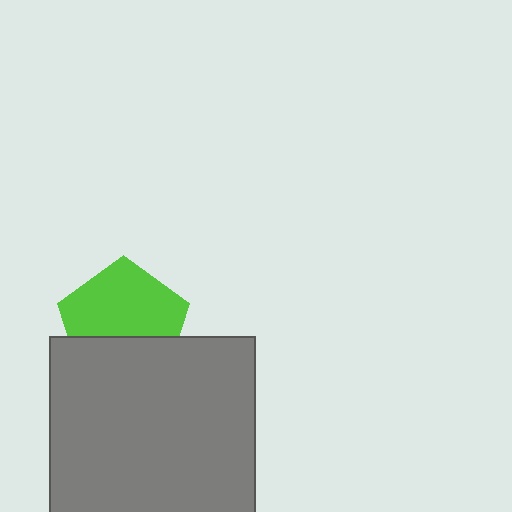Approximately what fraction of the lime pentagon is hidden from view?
Roughly 39% of the lime pentagon is hidden behind the gray square.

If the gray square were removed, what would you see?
You would see the complete lime pentagon.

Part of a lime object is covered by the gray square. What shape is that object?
It is a pentagon.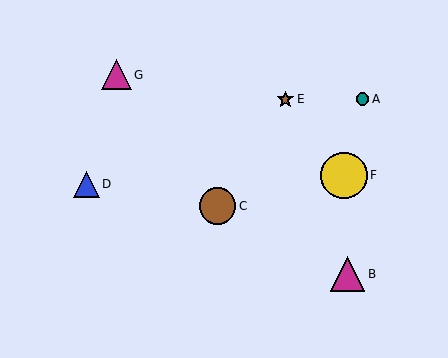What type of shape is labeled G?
Shape G is a magenta triangle.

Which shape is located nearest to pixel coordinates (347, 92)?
The teal circle (labeled A) at (362, 99) is nearest to that location.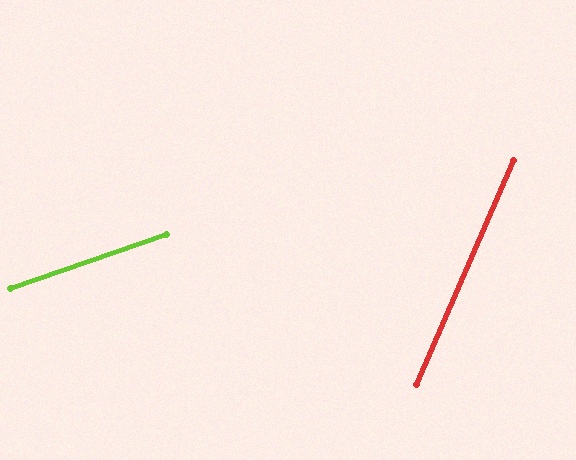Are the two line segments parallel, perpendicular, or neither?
Neither parallel nor perpendicular — they differ by about 47°.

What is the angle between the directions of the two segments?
Approximately 47 degrees.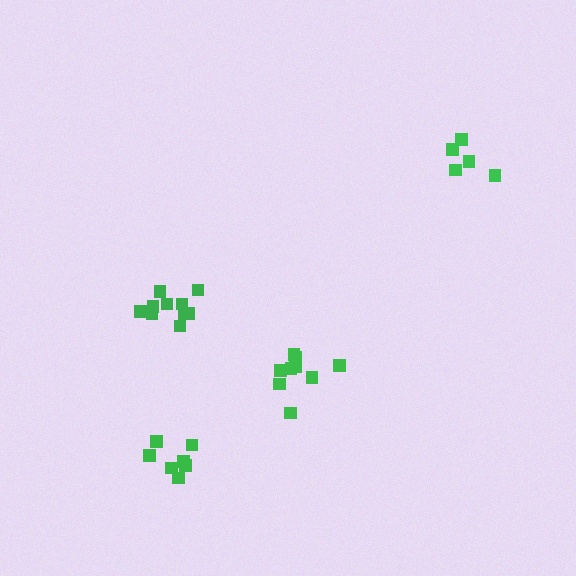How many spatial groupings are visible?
There are 4 spatial groupings.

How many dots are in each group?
Group 1: 5 dots, Group 2: 10 dots, Group 3: 9 dots, Group 4: 7 dots (31 total).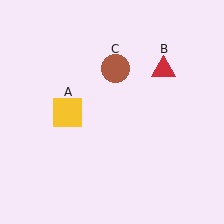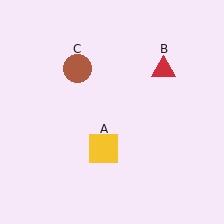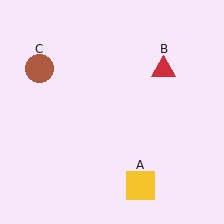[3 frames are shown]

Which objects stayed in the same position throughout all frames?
Red triangle (object B) remained stationary.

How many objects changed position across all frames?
2 objects changed position: yellow square (object A), brown circle (object C).